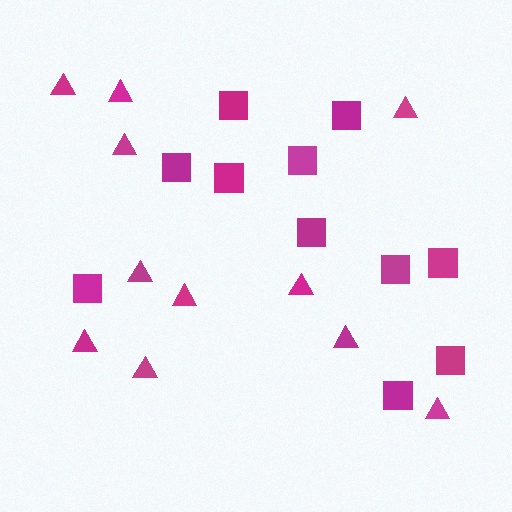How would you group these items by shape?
There are 2 groups: one group of triangles (11) and one group of squares (11).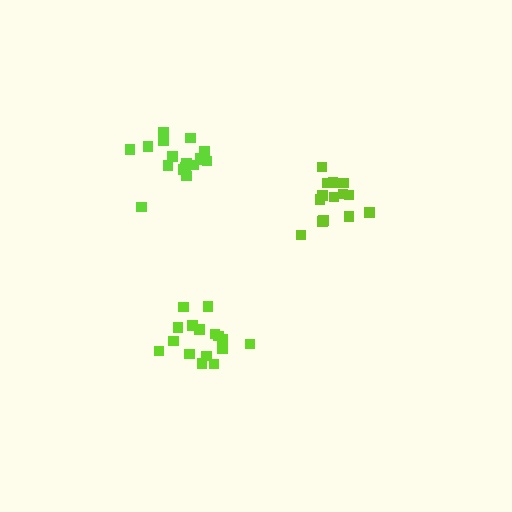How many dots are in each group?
Group 1: 16 dots, Group 2: 14 dots, Group 3: 17 dots (47 total).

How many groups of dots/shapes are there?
There are 3 groups.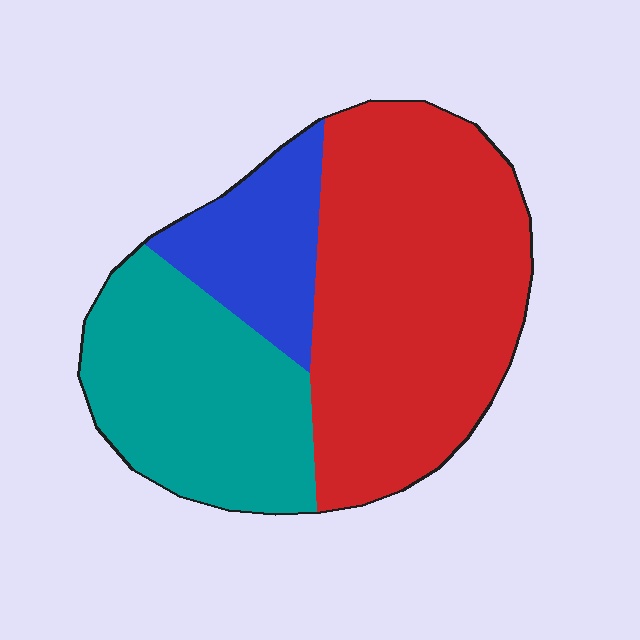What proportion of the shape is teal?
Teal covers roughly 30% of the shape.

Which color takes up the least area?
Blue, at roughly 15%.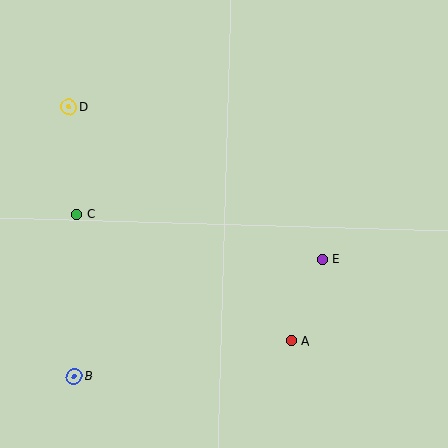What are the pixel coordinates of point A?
Point A is at (291, 341).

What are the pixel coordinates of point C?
Point C is at (77, 214).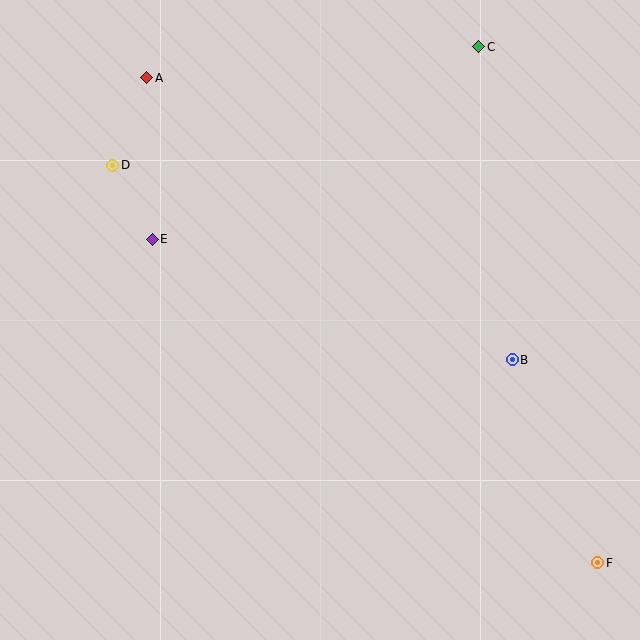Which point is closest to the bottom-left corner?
Point E is closest to the bottom-left corner.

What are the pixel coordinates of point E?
Point E is at (152, 239).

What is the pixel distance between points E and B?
The distance between E and B is 380 pixels.